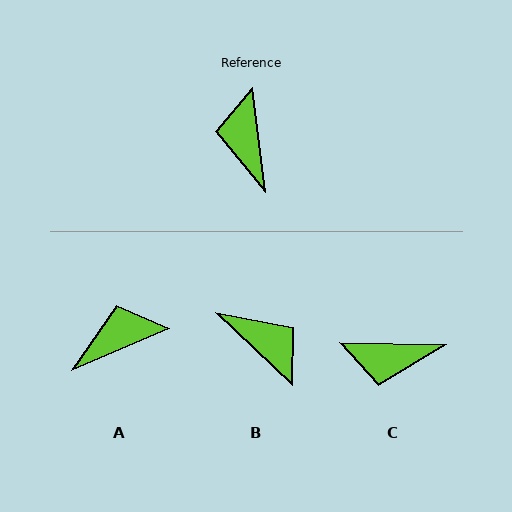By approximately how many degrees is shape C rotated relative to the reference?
Approximately 81 degrees counter-clockwise.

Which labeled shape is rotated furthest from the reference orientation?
B, about 141 degrees away.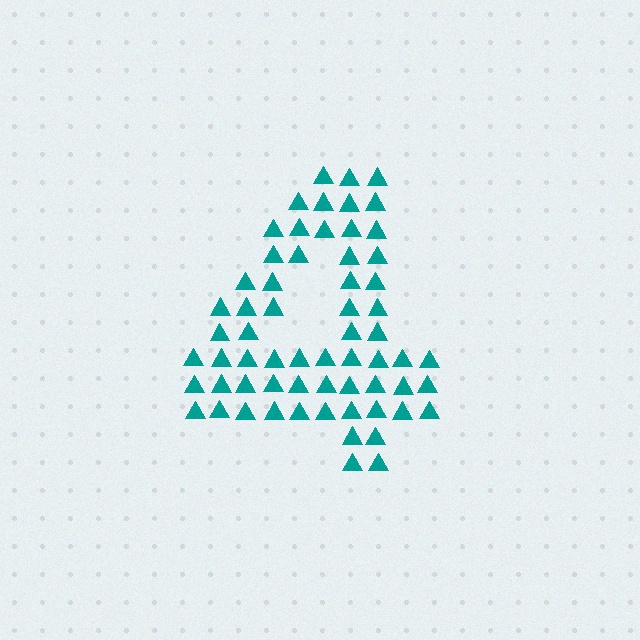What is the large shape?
The large shape is the digit 4.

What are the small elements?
The small elements are triangles.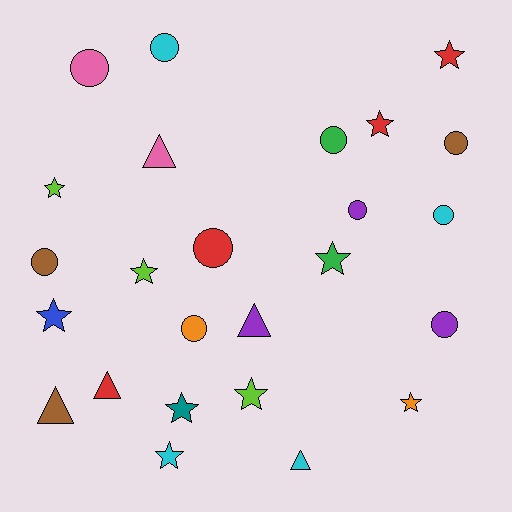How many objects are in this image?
There are 25 objects.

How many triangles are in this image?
There are 5 triangles.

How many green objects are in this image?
There are 2 green objects.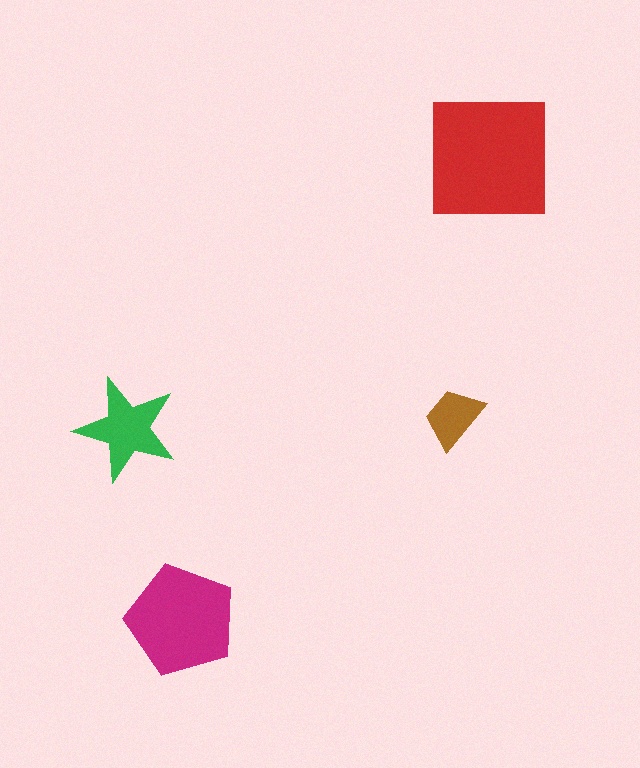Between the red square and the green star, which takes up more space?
The red square.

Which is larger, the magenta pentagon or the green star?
The magenta pentagon.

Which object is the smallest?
The brown trapezoid.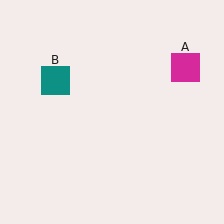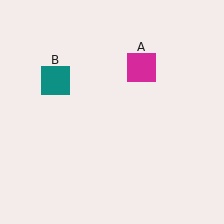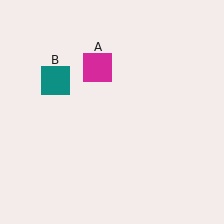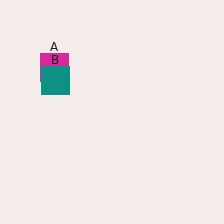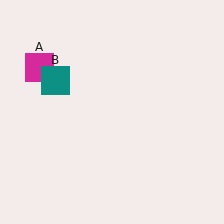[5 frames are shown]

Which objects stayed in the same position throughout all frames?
Teal square (object B) remained stationary.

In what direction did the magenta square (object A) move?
The magenta square (object A) moved left.